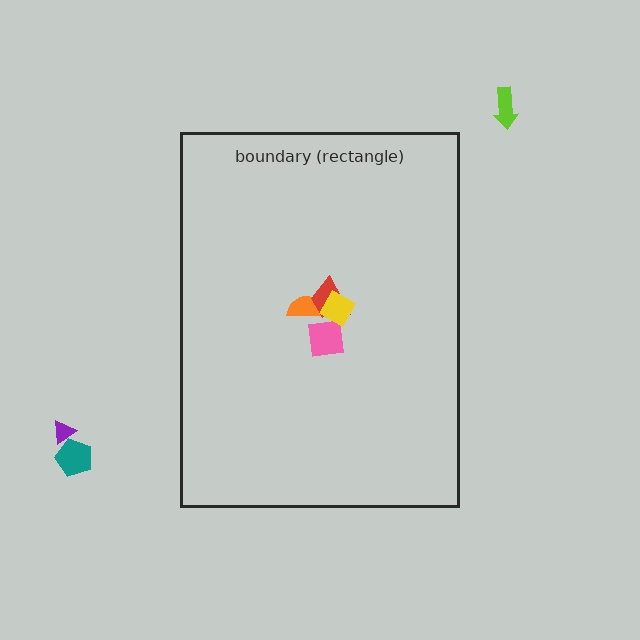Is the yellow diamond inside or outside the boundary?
Inside.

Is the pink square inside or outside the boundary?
Inside.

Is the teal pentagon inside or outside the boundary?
Outside.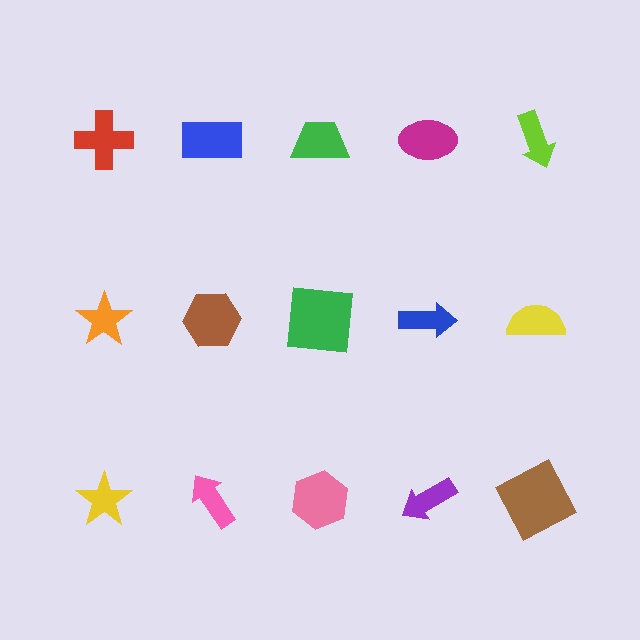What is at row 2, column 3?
A green square.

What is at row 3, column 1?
A yellow star.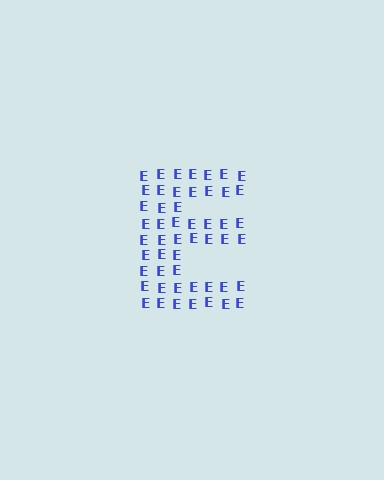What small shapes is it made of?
It is made of small letter E's.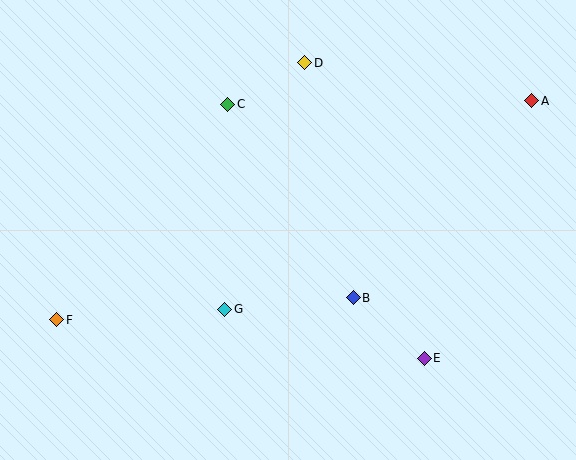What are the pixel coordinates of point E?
Point E is at (424, 358).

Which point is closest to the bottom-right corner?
Point E is closest to the bottom-right corner.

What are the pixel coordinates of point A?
Point A is at (532, 101).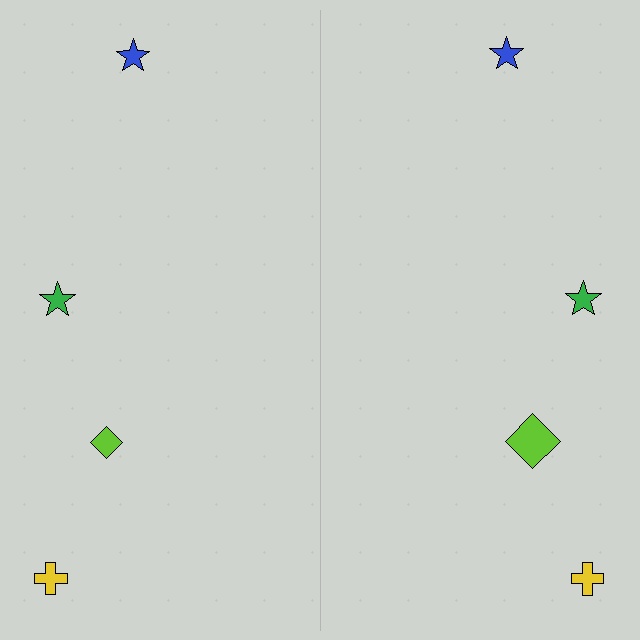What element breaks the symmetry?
The lime diamond on the right side has a different size than its mirror counterpart.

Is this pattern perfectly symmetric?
No, the pattern is not perfectly symmetric. The lime diamond on the right side has a different size than its mirror counterpart.